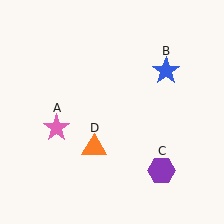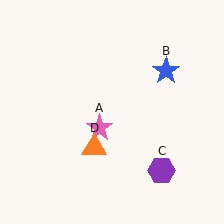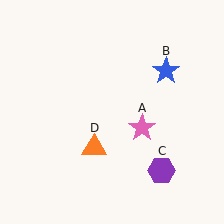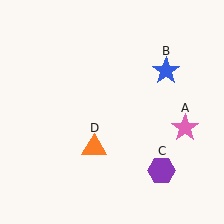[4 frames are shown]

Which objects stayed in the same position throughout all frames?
Blue star (object B) and purple hexagon (object C) and orange triangle (object D) remained stationary.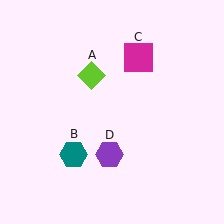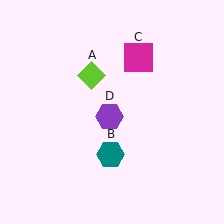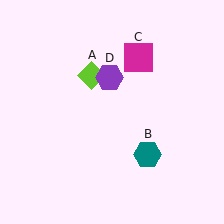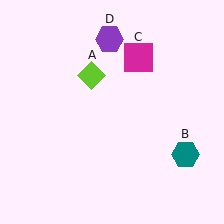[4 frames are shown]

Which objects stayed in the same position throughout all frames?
Lime diamond (object A) and magenta square (object C) remained stationary.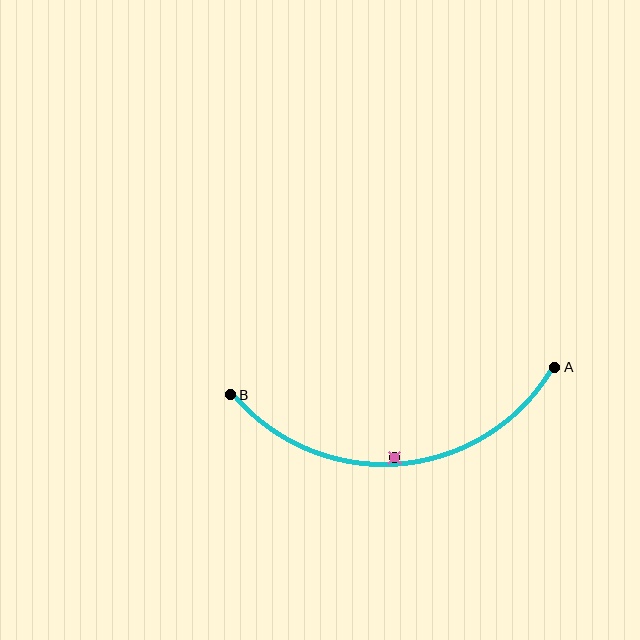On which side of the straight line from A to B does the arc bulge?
The arc bulges below the straight line connecting A and B.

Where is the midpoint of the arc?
The arc midpoint is the point on the curve farthest from the straight line joining A and B. It sits below that line.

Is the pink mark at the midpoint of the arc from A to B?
No — the pink mark does not lie on the arc at all. It sits slightly inside the curve.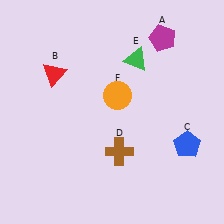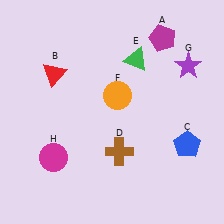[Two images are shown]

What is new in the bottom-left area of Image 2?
A magenta circle (H) was added in the bottom-left area of Image 2.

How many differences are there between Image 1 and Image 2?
There are 2 differences between the two images.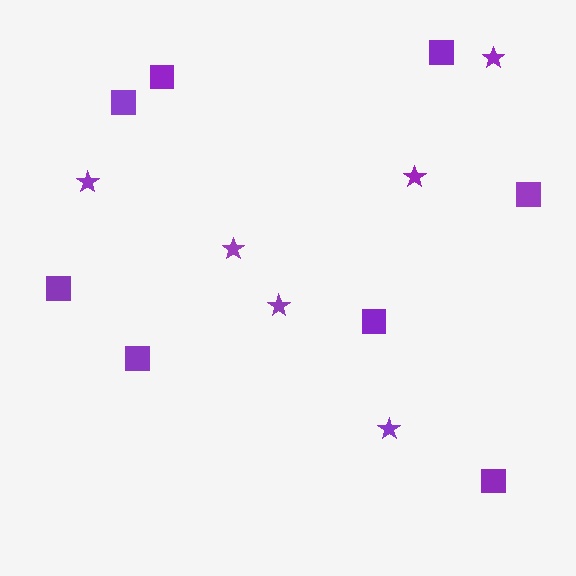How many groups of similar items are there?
There are 2 groups: one group of stars (6) and one group of squares (8).